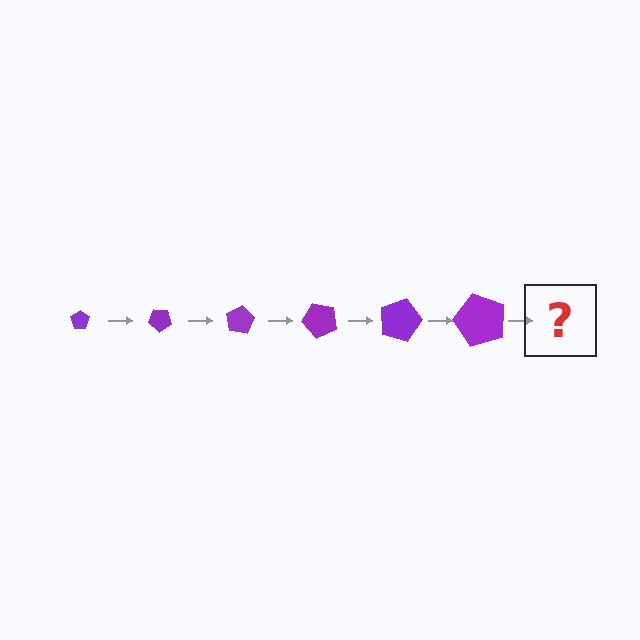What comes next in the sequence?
The next element should be a pentagon, larger than the previous one and rotated 240 degrees from the start.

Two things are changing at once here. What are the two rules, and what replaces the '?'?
The two rules are that the pentagon grows larger each step and it rotates 40 degrees each step. The '?' should be a pentagon, larger than the previous one and rotated 240 degrees from the start.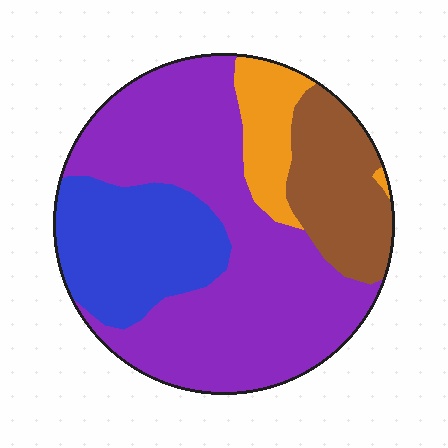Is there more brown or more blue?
Blue.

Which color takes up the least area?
Orange, at roughly 10%.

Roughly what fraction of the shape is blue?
Blue takes up between a sixth and a third of the shape.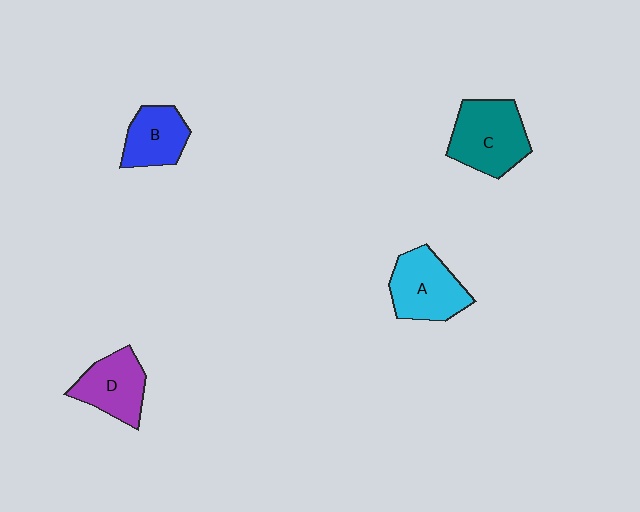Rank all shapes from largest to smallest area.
From largest to smallest: C (teal), A (cyan), D (purple), B (blue).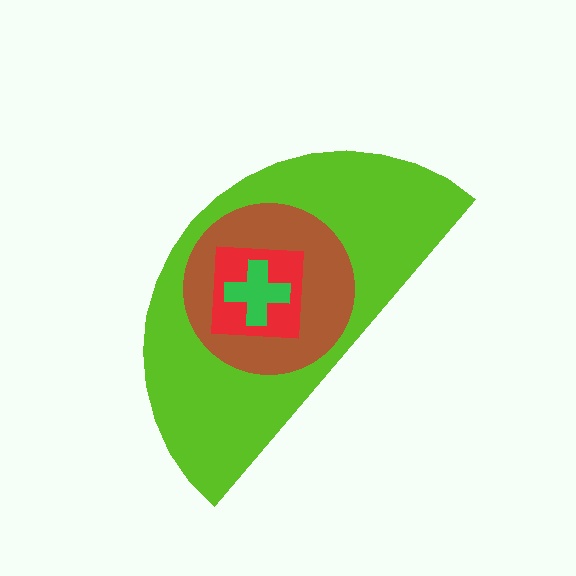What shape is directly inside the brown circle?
The red square.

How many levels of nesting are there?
4.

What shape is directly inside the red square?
The green cross.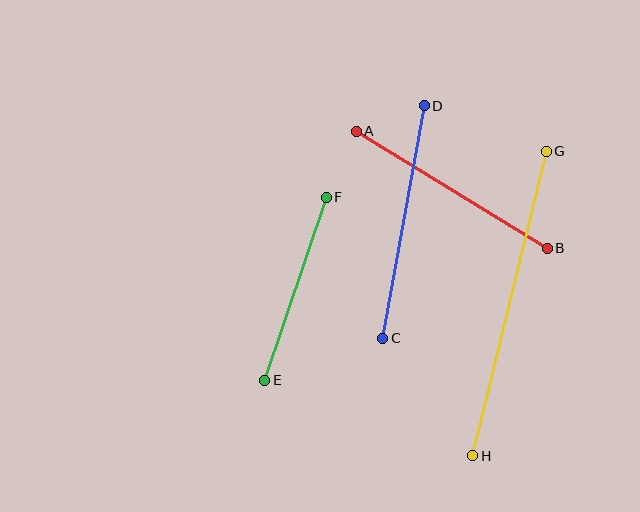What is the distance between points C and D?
The distance is approximately 236 pixels.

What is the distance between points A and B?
The distance is approximately 224 pixels.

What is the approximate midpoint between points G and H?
The midpoint is at approximately (510, 304) pixels.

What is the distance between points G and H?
The distance is approximately 313 pixels.